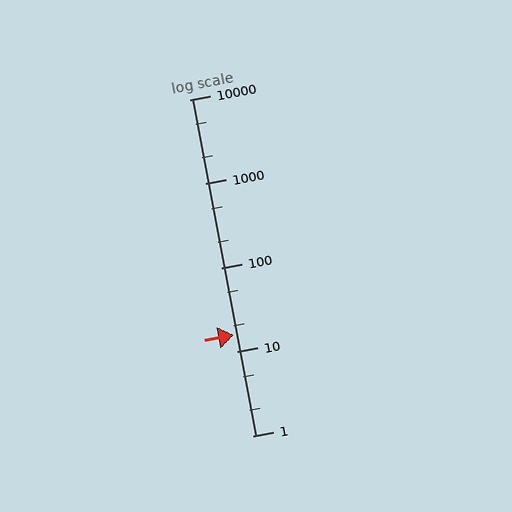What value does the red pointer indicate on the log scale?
The pointer indicates approximately 16.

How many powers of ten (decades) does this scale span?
The scale spans 4 decades, from 1 to 10000.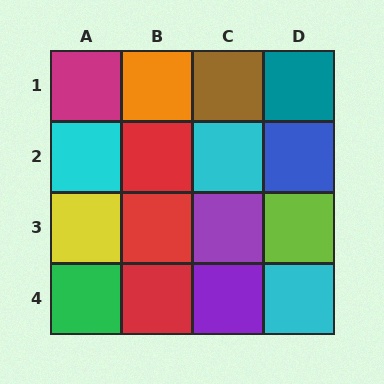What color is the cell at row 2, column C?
Cyan.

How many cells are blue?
1 cell is blue.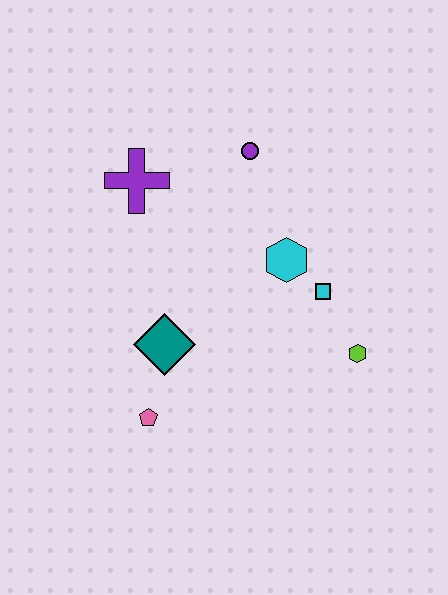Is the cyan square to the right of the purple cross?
Yes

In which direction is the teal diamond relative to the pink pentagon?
The teal diamond is above the pink pentagon.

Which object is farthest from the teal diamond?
The purple circle is farthest from the teal diamond.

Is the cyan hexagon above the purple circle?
No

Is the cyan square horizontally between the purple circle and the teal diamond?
No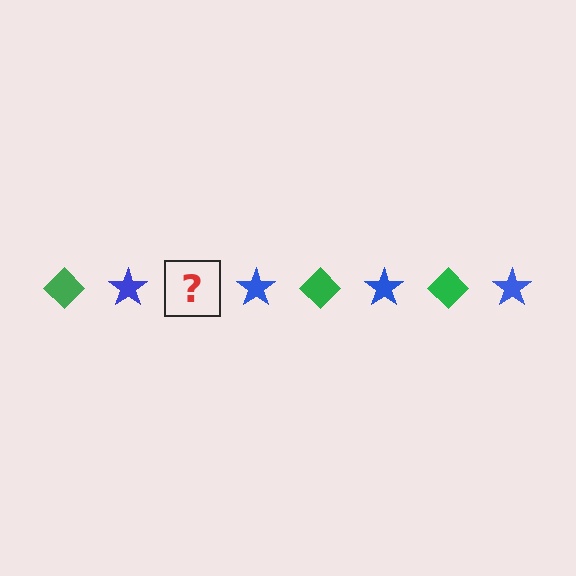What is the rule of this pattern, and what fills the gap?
The rule is that the pattern alternates between green diamond and blue star. The gap should be filled with a green diamond.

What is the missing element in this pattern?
The missing element is a green diamond.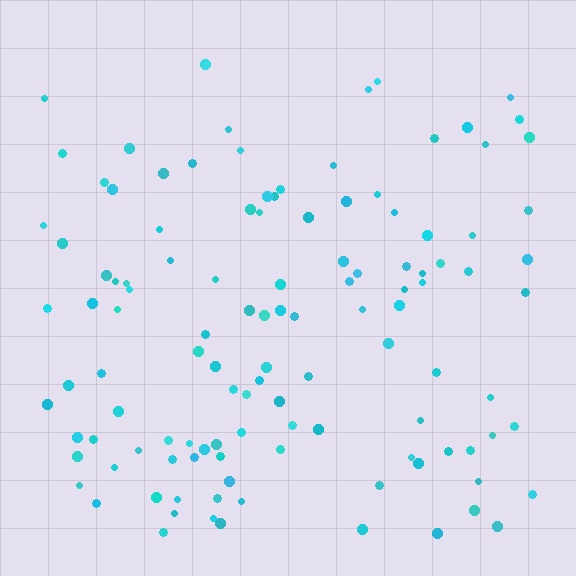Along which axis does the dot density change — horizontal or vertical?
Vertical.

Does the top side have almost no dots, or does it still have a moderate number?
Still a moderate number, just noticeably fewer than the bottom.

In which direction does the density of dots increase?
From top to bottom, with the bottom side densest.